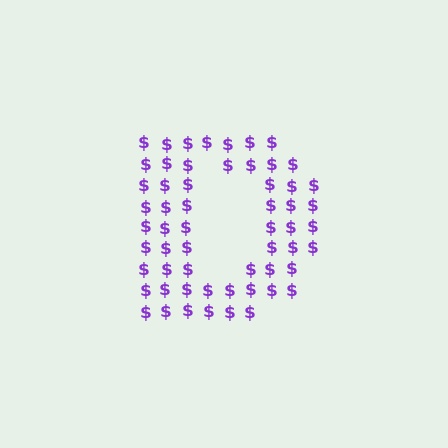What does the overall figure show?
The overall figure shows the letter D.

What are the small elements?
The small elements are dollar signs.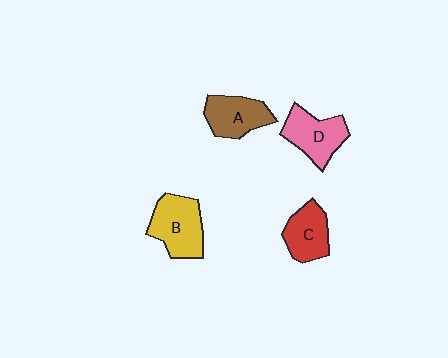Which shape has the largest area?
Shape B (yellow).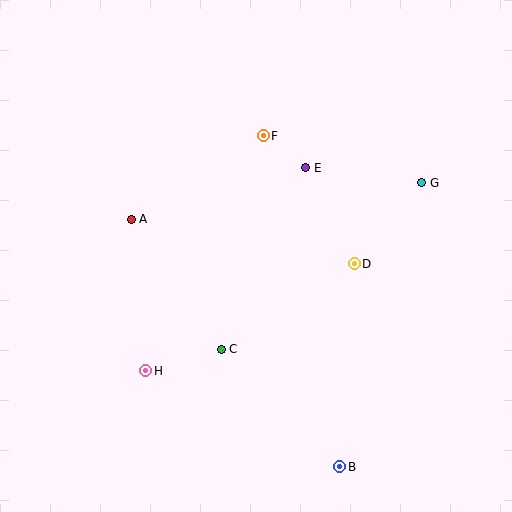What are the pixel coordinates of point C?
Point C is at (221, 349).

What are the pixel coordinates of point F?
Point F is at (263, 136).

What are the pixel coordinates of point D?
Point D is at (354, 264).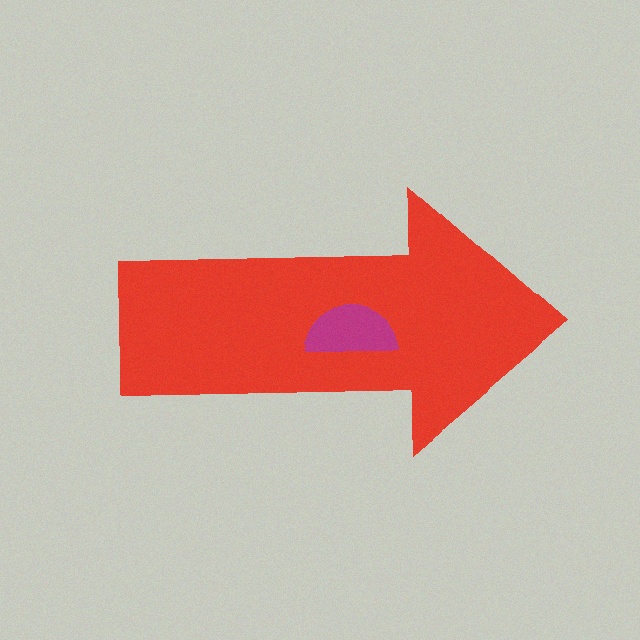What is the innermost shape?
The magenta semicircle.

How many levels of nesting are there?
2.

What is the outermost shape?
The red arrow.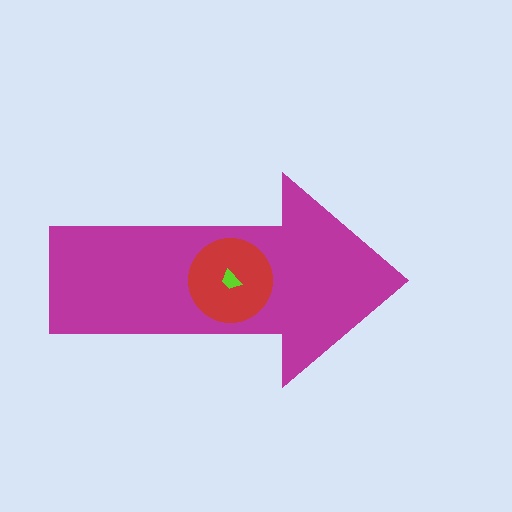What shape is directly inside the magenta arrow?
The red circle.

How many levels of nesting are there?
3.